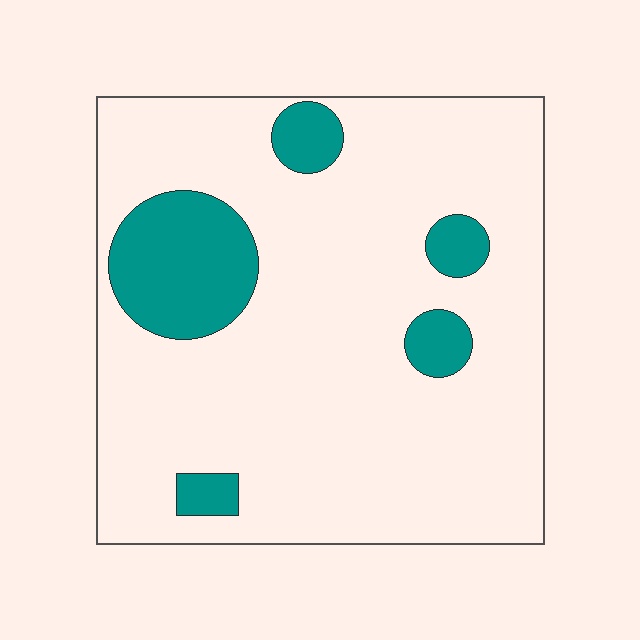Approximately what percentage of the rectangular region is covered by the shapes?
Approximately 15%.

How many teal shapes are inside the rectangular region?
5.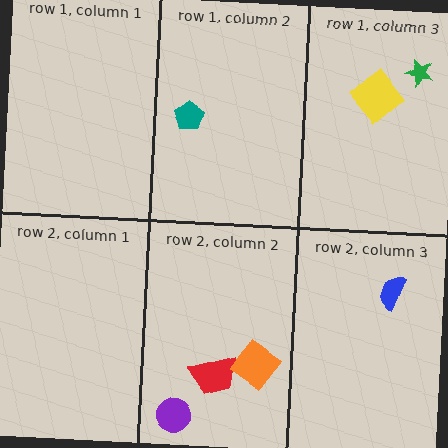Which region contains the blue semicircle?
The row 2, column 3 region.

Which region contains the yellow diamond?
The row 1, column 3 region.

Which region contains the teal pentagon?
The row 1, column 2 region.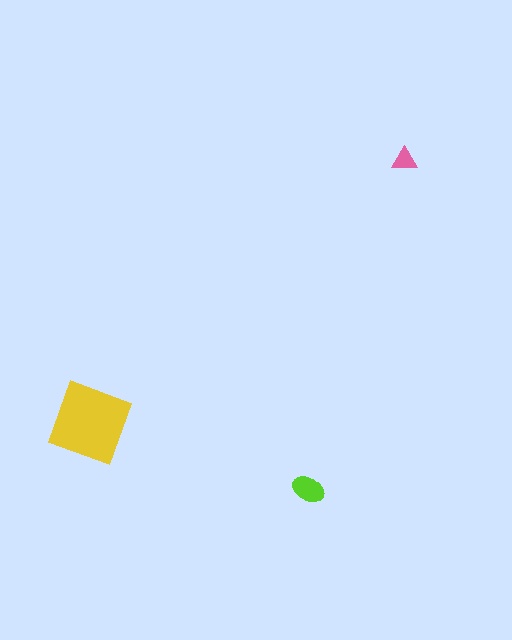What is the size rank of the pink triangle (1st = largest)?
3rd.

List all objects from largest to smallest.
The yellow diamond, the lime ellipse, the pink triangle.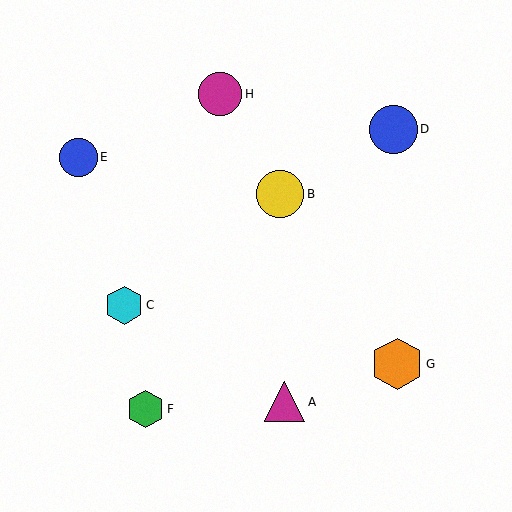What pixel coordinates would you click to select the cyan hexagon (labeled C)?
Click at (124, 305) to select the cyan hexagon C.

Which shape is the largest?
The orange hexagon (labeled G) is the largest.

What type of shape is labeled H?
Shape H is a magenta circle.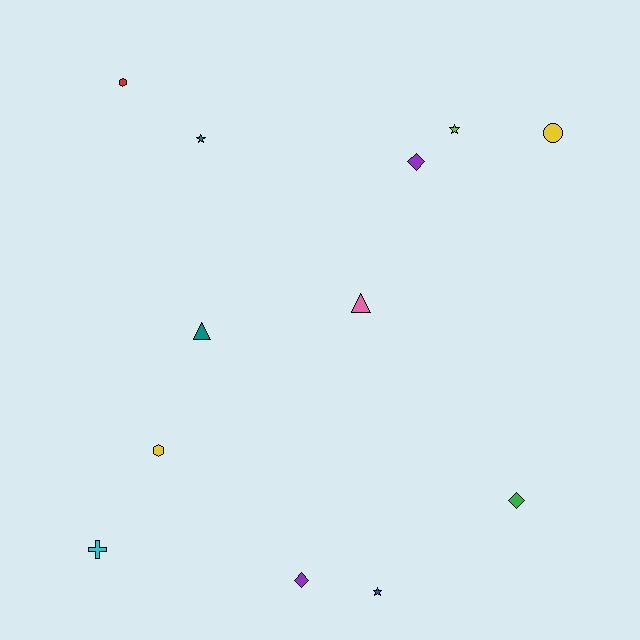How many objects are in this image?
There are 12 objects.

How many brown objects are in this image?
There are no brown objects.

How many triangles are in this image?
There are 2 triangles.